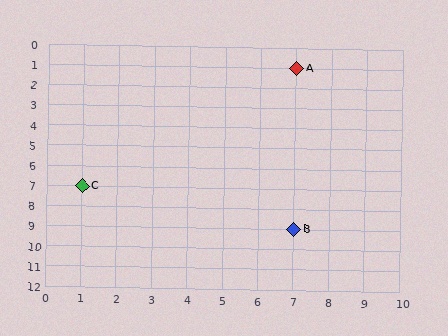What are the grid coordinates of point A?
Point A is at grid coordinates (7, 1).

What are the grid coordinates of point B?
Point B is at grid coordinates (7, 9).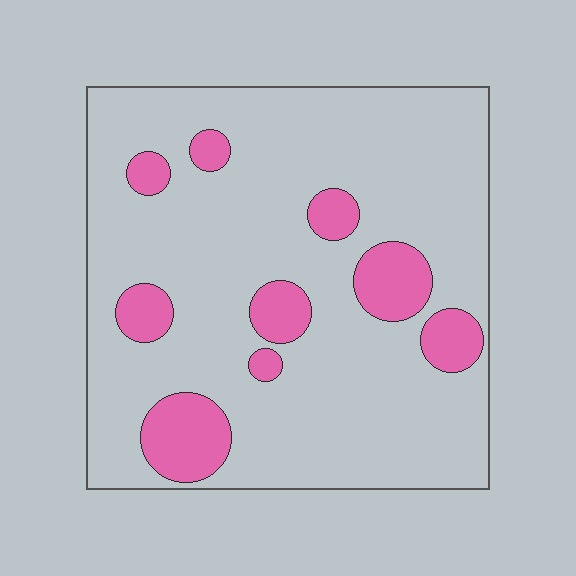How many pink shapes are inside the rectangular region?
9.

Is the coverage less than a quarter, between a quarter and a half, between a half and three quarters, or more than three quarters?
Less than a quarter.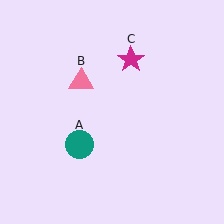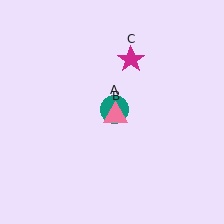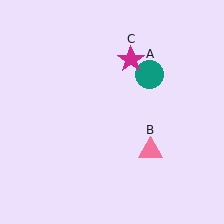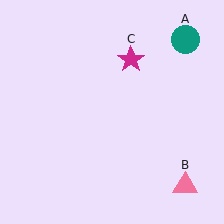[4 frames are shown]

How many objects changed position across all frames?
2 objects changed position: teal circle (object A), pink triangle (object B).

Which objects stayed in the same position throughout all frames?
Magenta star (object C) remained stationary.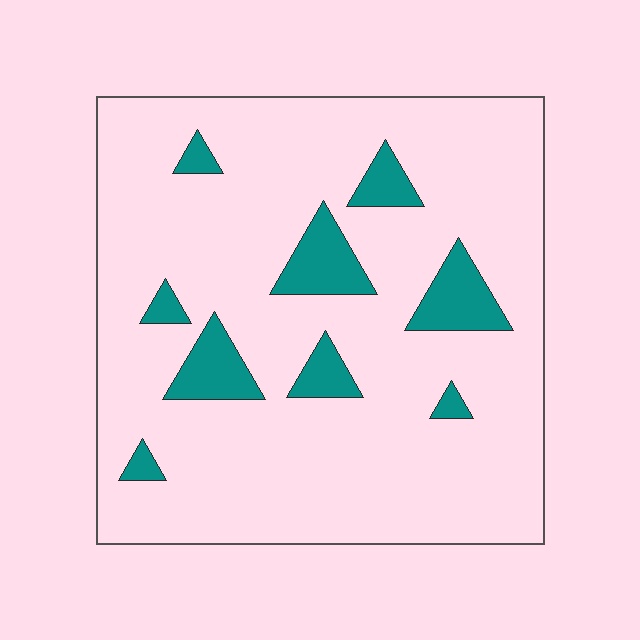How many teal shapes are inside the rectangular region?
9.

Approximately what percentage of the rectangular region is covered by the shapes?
Approximately 10%.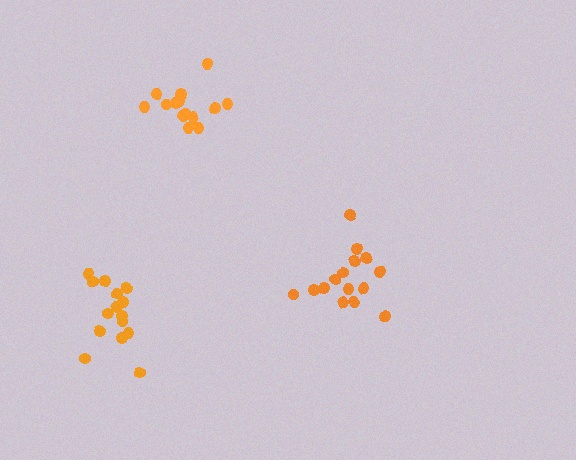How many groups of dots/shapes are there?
There are 3 groups.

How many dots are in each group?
Group 1: 15 dots, Group 2: 15 dots, Group 3: 15 dots (45 total).